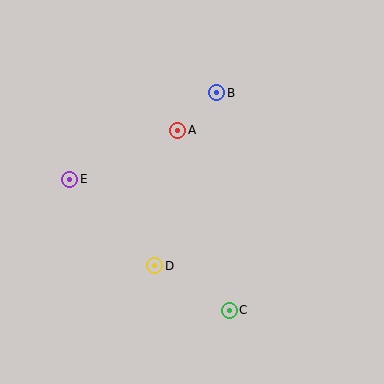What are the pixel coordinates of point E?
Point E is at (70, 179).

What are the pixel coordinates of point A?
Point A is at (178, 130).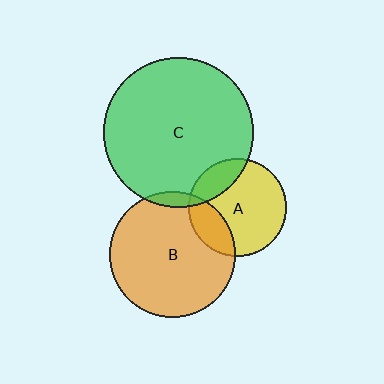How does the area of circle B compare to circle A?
Approximately 1.7 times.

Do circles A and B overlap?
Yes.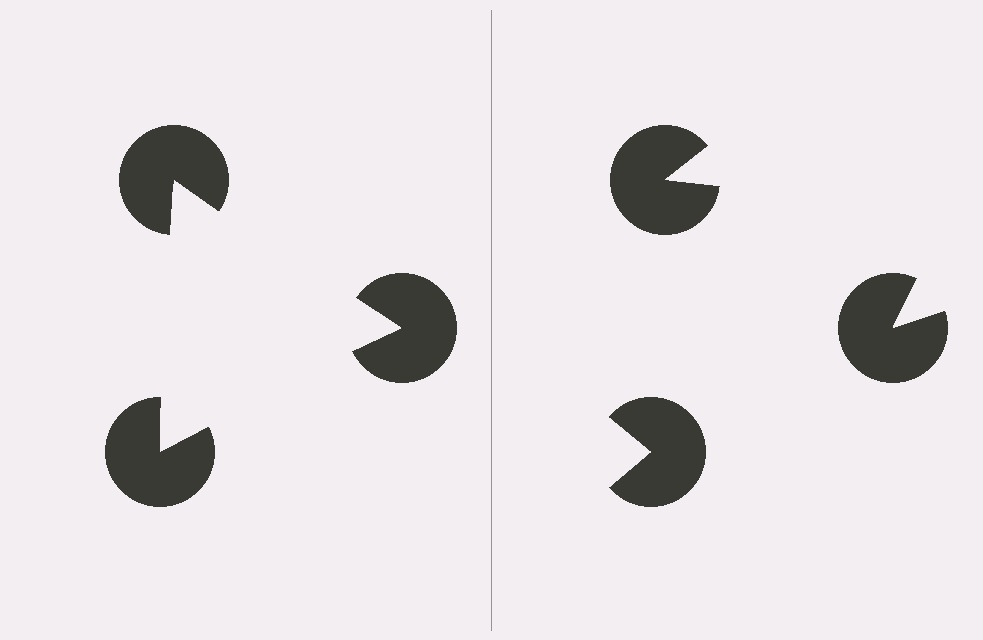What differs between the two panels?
The pac-man discs are positioned identically on both sides; only the wedge orientations differ. On the left they align to a triangle; on the right they are misaligned.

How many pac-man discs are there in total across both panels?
6 — 3 on each side.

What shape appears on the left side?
An illusory triangle.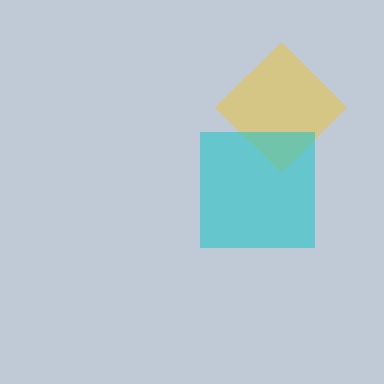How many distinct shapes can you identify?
There are 2 distinct shapes: a yellow diamond, a cyan square.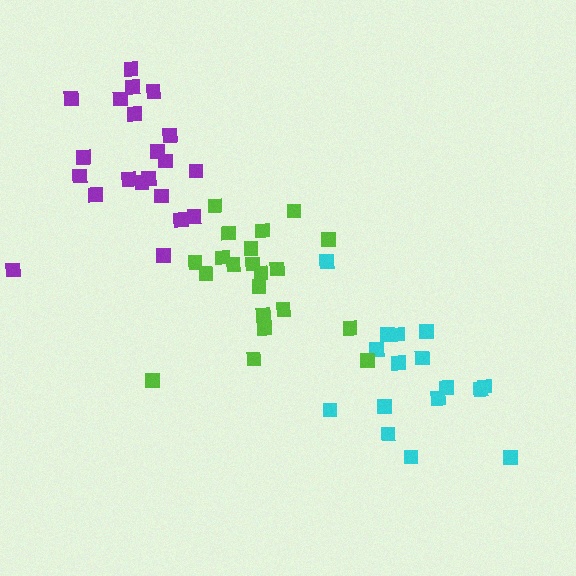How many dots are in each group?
Group 1: 16 dots, Group 2: 21 dots, Group 3: 21 dots (58 total).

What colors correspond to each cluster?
The clusters are colored: cyan, purple, lime.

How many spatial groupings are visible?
There are 3 spatial groupings.